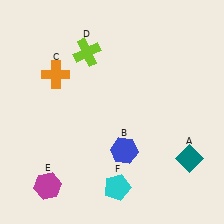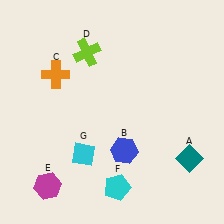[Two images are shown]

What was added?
A cyan diamond (G) was added in Image 2.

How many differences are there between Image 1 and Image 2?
There is 1 difference between the two images.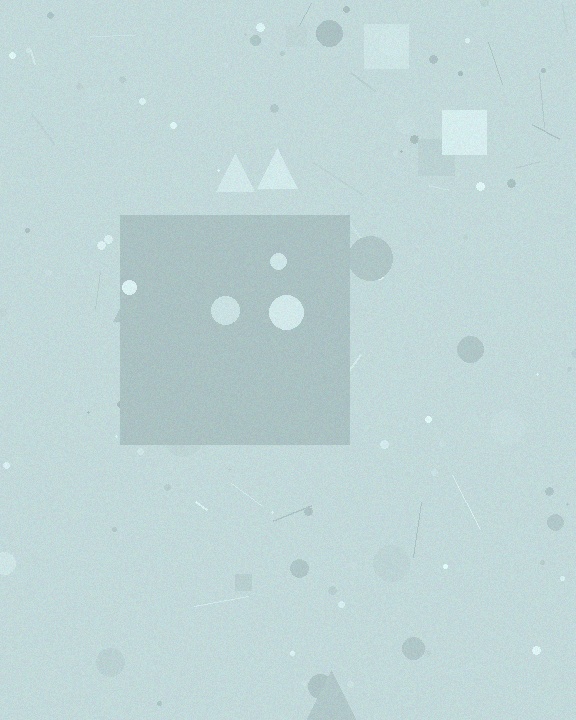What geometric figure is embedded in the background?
A square is embedded in the background.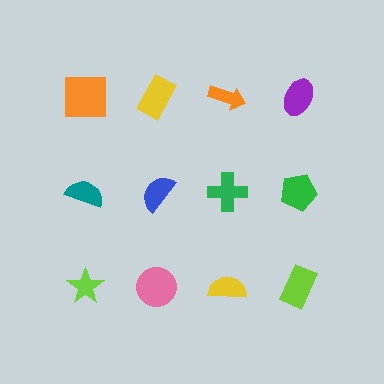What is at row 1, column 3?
An orange arrow.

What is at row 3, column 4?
A lime rectangle.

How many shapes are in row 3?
4 shapes.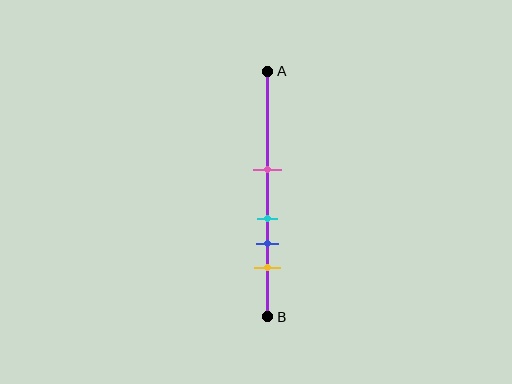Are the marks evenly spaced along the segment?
No, the marks are not evenly spaced.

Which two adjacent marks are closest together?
The cyan and blue marks are the closest adjacent pair.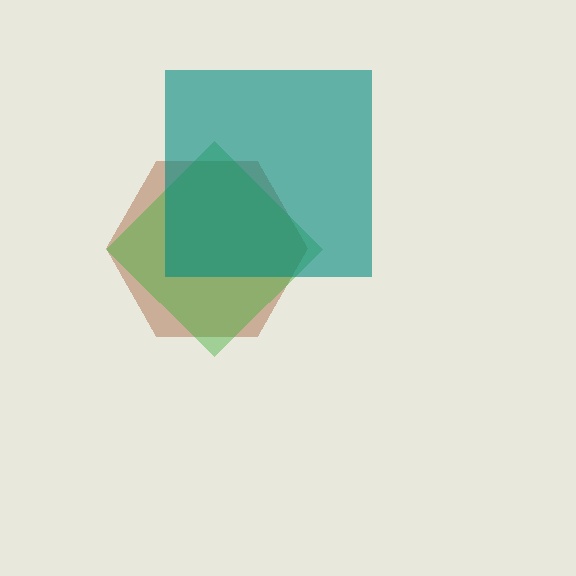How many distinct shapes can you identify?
There are 3 distinct shapes: a brown hexagon, a green diamond, a teal square.